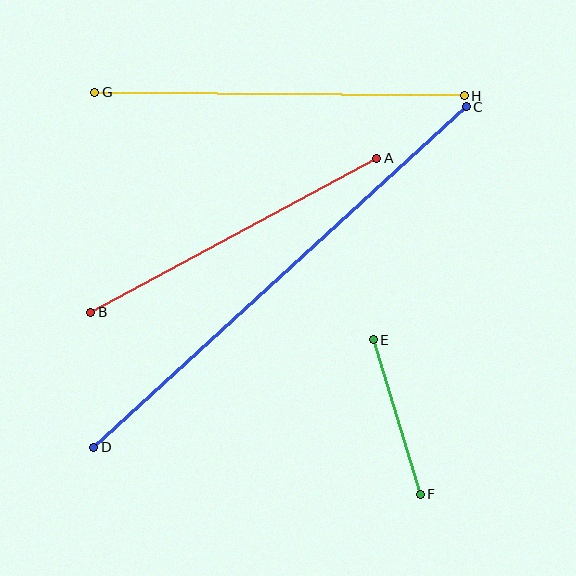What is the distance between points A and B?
The distance is approximately 325 pixels.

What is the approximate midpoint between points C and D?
The midpoint is at approximately (280, 277) pixels.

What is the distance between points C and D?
The distance is approximately 505 pixels.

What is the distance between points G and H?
The distance is approximately 370 pixels.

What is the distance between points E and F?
The distance is approximately 162 pixels.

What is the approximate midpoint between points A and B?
The midpoint is at approximately (234, 235) pixels.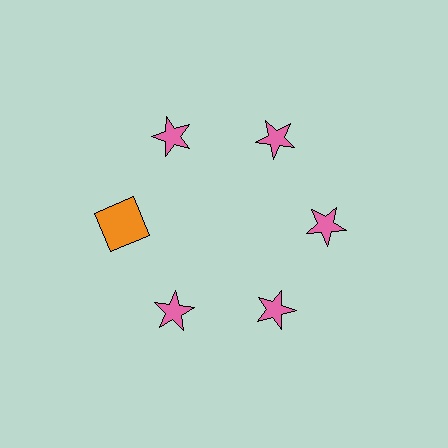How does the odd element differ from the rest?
It differs in both color (orange instead of pink) and shape (square instead of star).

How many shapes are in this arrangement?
There are 6 shapes arranged in a ring pattern.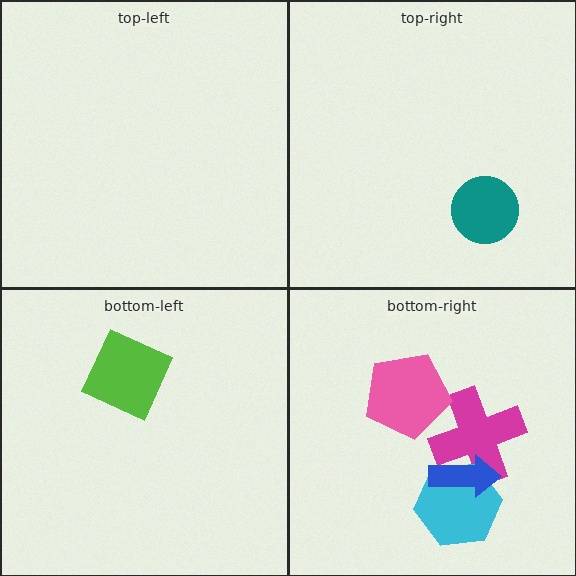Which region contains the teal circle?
The top-right region.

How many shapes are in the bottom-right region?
4.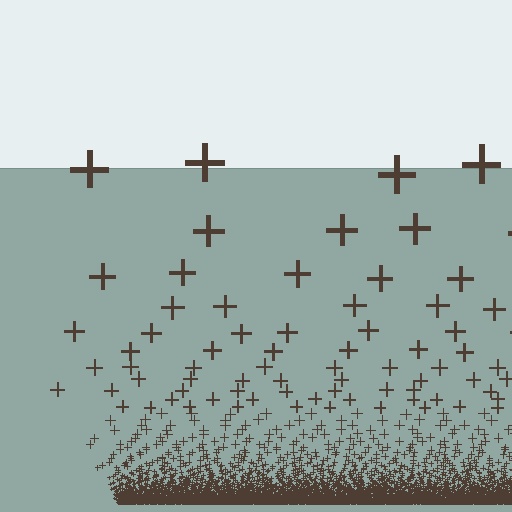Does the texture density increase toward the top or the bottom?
Density increases toward the bottom.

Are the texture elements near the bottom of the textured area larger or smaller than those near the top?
Smaller. The gradient is inverted — elements near the bottom are smaller and denser.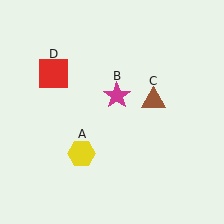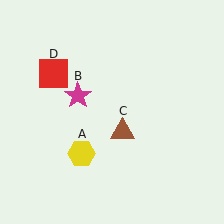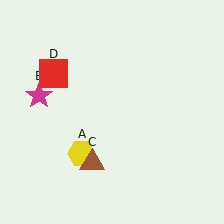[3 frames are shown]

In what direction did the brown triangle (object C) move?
The brown triangle (object C) moved down and to the left.